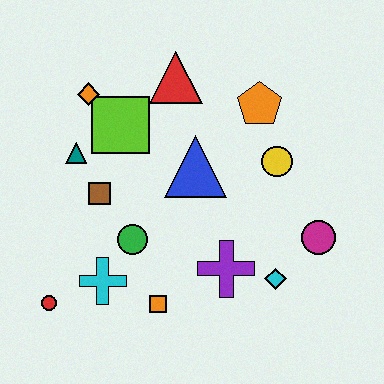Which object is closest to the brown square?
The teal triangle is closest to the brown square.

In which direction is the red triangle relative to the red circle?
The red triangle is above the red circle.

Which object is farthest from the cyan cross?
The orange pentagon is farthest from the cyan cross.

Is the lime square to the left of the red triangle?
Yes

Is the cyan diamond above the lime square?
No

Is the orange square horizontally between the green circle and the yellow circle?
Yes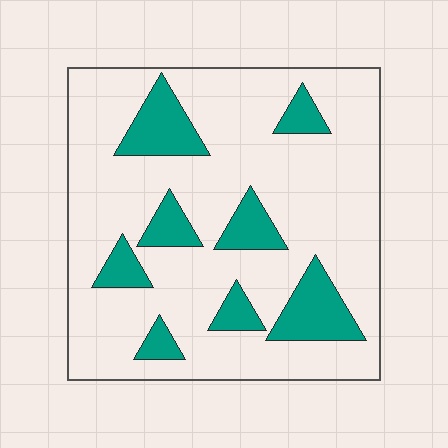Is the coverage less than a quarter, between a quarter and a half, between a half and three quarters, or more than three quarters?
Less than a quarter.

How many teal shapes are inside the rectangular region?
8.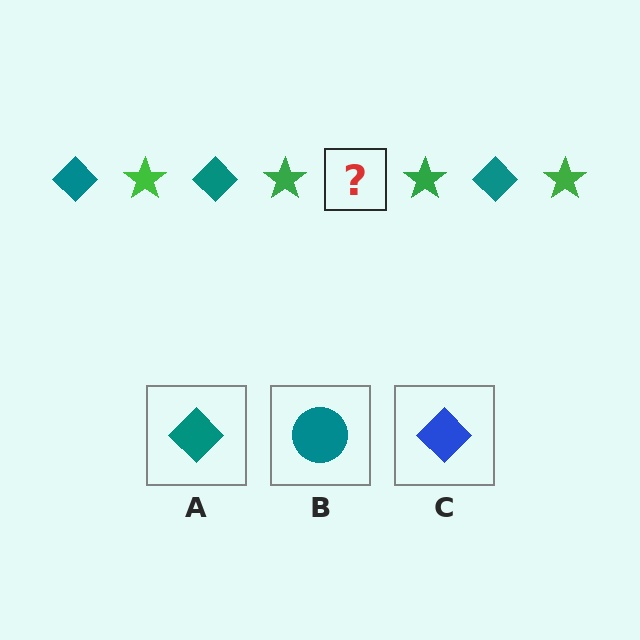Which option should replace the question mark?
Option A.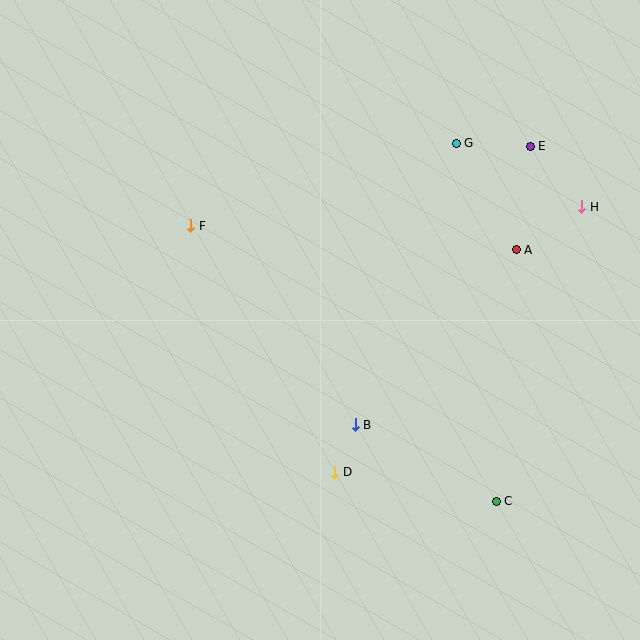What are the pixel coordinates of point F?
Point F is at (191, 226).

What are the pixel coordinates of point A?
Point A is at (516, 250).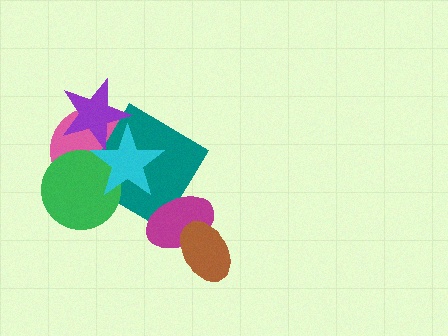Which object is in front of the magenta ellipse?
The brown ellipse is in front of the magenta ellipse.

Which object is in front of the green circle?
The cyan star is in front of the green circle.